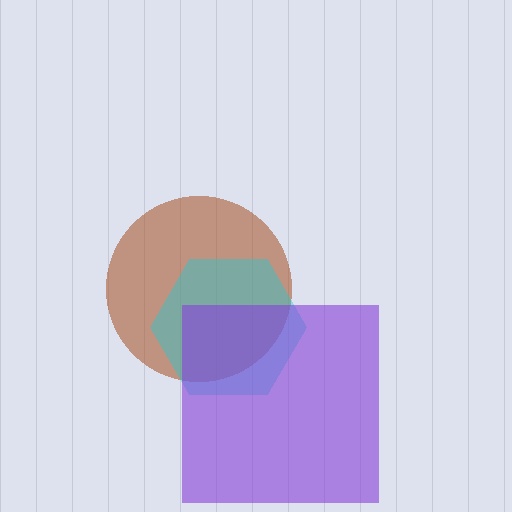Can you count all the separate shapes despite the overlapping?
Yes, there are 3 separate shapes.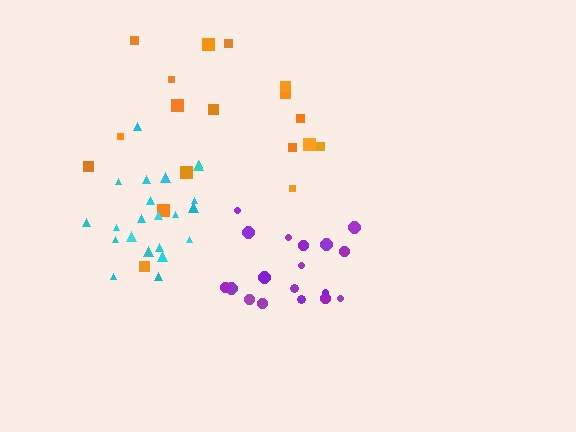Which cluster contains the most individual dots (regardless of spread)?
Cyan (22).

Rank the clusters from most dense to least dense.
purple, cyan, orange.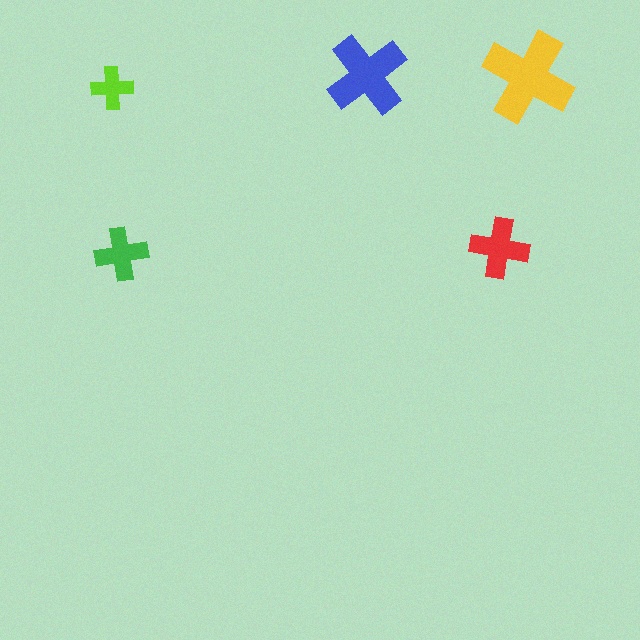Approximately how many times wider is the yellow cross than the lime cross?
About 2 times wider.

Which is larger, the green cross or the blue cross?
The blue one.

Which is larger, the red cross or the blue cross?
The blue one.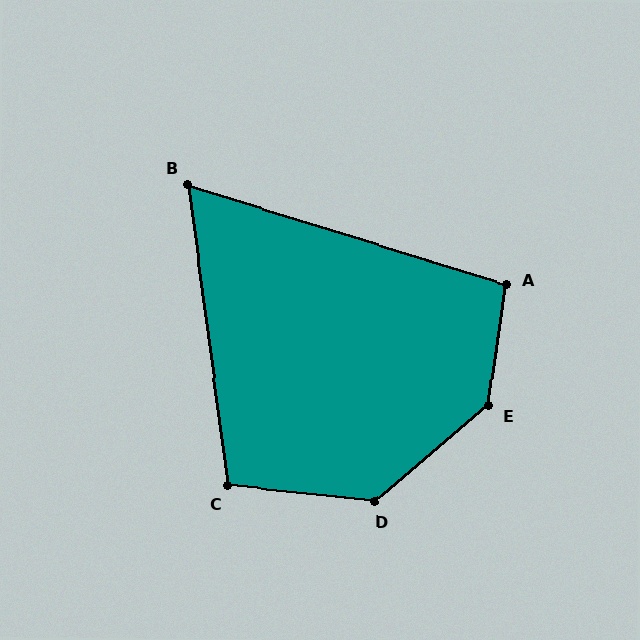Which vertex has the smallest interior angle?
B, at approximately 65 degrees.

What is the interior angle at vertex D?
Approximately 134 degrees (obtuse).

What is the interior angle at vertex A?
Approximately 99 degrees (obtuse).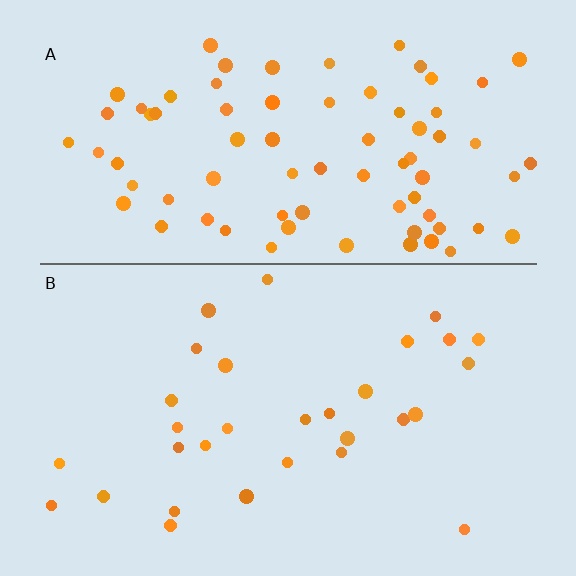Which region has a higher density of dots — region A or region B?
A (the top).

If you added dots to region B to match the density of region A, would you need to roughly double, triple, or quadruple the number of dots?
Approximately triple.